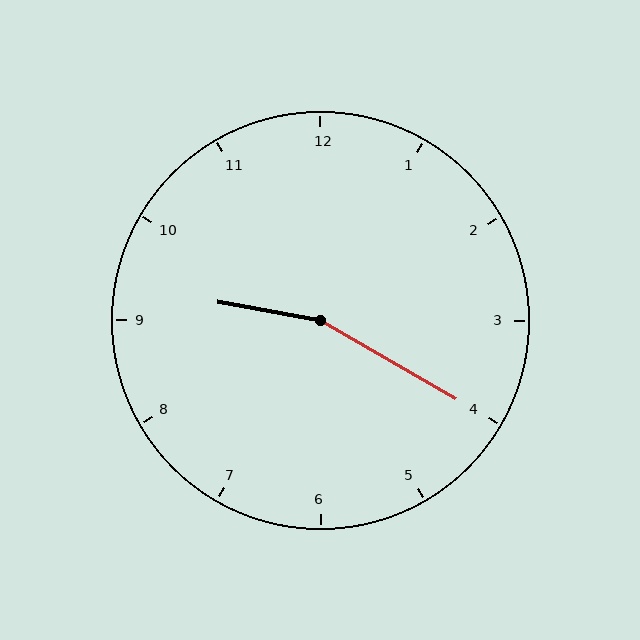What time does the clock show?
9:20.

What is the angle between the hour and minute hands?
Approximately 160 degrees.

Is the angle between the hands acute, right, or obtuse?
It is obtuse.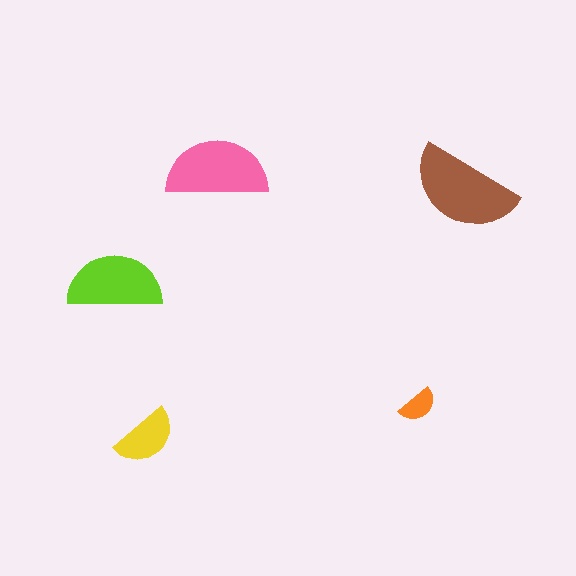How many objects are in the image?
There are 5 objects in the image.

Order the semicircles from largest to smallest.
the brown one, the pink one, the lime one, the yellow one, the orange one.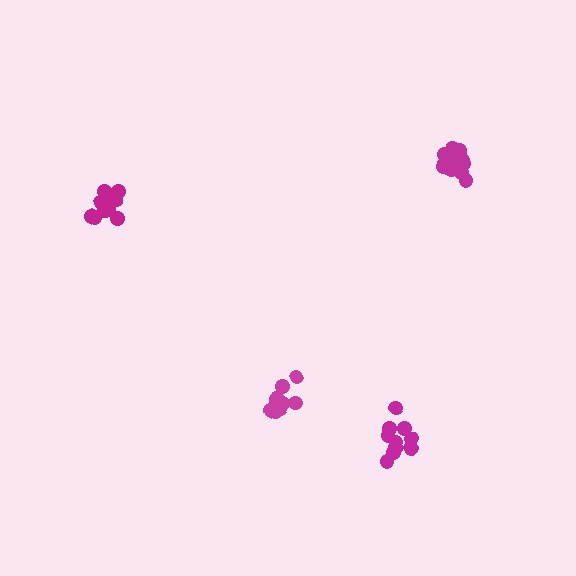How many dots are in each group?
Group 1: 10 dots, Group 2: 12 dots, Group 3: 11 dots, Group 4: 11 dots (44 total).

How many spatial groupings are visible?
There are 4 spatial groupings.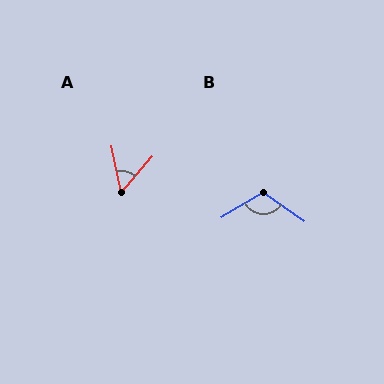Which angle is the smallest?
A, at approximately 53 degrees.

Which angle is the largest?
B, at approximately 114 degrees.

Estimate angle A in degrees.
Approximately 53 degrees.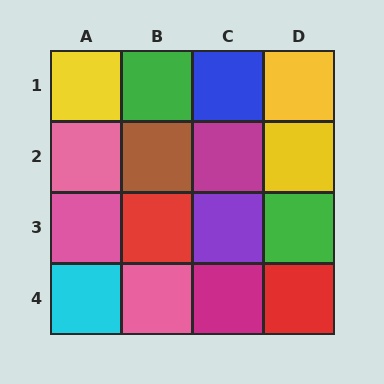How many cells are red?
2 cells are red.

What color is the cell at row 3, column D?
Green.